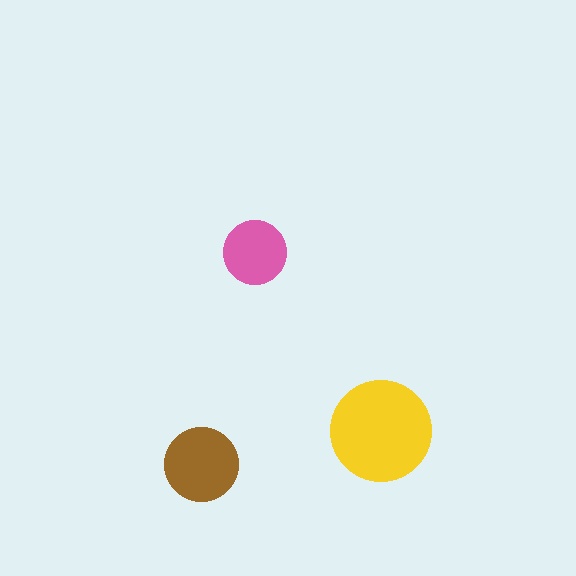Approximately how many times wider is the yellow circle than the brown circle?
About 1.5 times wider.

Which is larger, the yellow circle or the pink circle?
The yellow one.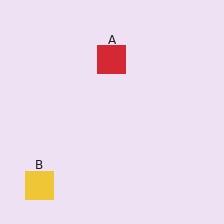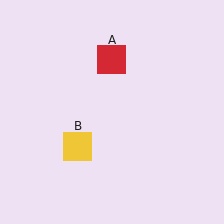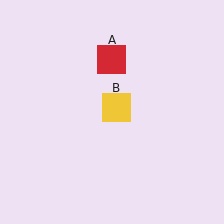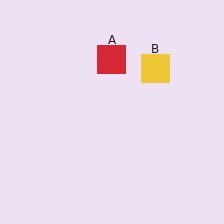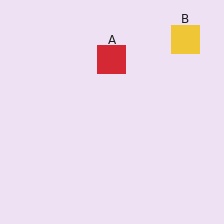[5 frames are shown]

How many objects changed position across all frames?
1 object changed position: yellow square (object B).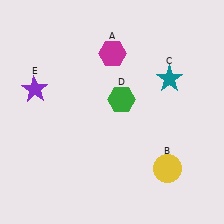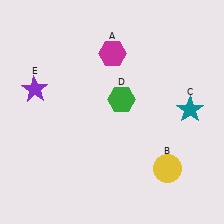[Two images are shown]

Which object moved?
The teal star (C) moved down.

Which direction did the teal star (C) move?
The teal star (C) moved down.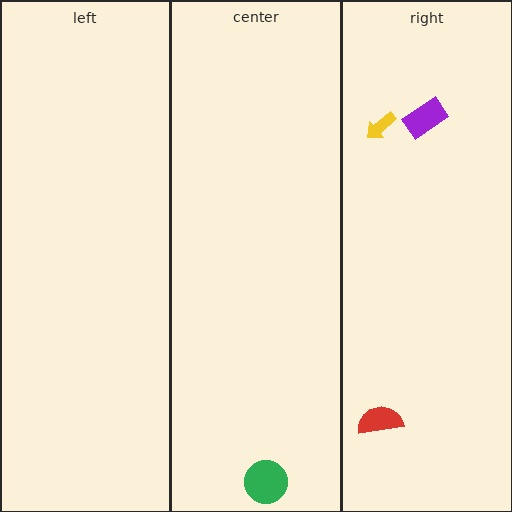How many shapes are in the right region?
3.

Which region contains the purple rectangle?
The right region.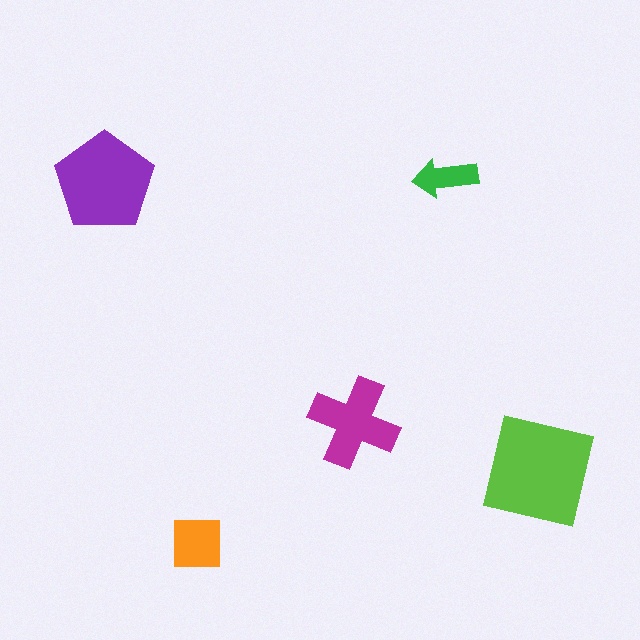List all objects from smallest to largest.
The green arrow, the orange square, the magenta cross, the purple pentagon, the lime square.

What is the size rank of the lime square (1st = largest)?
1st.